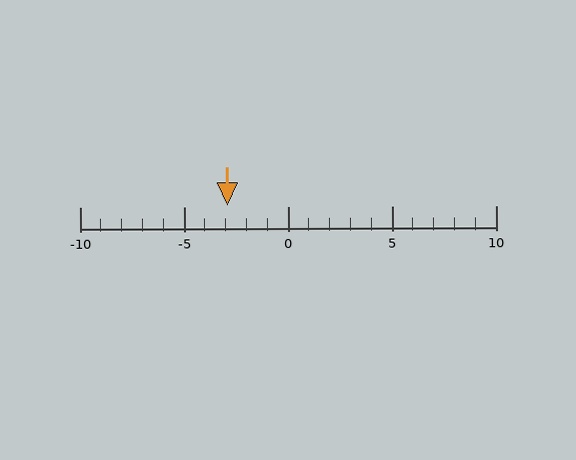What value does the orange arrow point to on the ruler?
The orange arrow points to approximately -3.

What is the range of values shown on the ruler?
The ruler shows values from -10 to 10.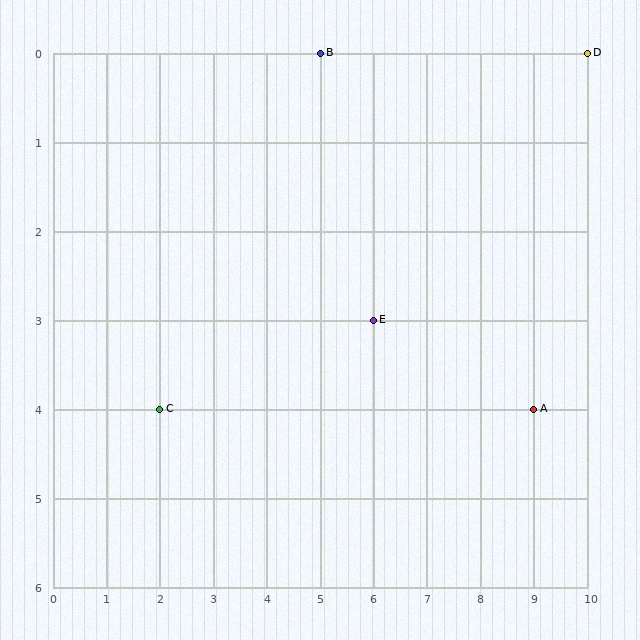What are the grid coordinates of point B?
Point B is at grid coordinates (5, 0).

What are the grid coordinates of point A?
Point A is at grid coordinates (9, 4).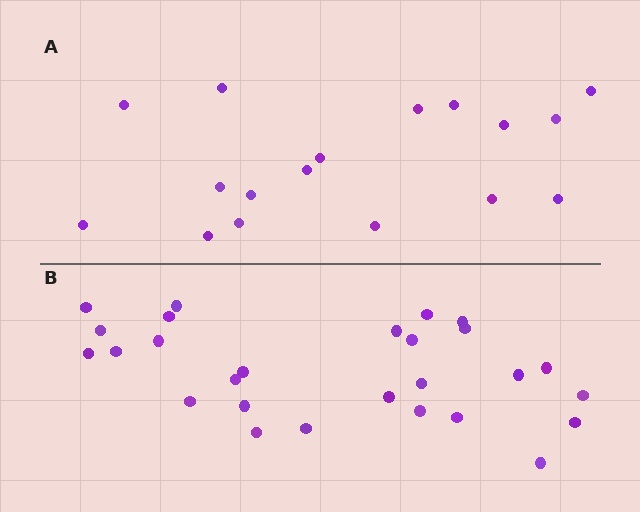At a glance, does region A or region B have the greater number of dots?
Region B (the bottom region) has more dots.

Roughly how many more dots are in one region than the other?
Region B has roughly 10 or so more dots than region A.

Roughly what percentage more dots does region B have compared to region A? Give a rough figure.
About 60% more.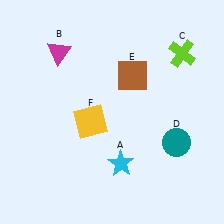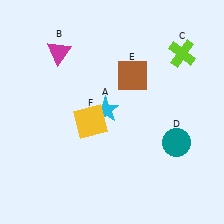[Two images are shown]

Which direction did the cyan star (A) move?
The cyan star (A) moved up.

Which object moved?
The cyan star (A) moved up.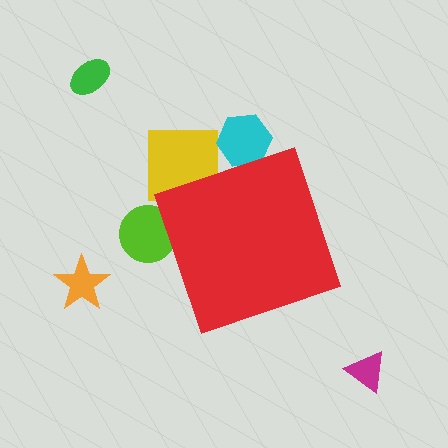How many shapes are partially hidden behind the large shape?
3 shapes are partially hidden.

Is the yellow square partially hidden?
Yes, the yellow square is partially hidden behind the red diamond.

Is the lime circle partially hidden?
Yes, the lime circle is partially hidden behind the red diamond.